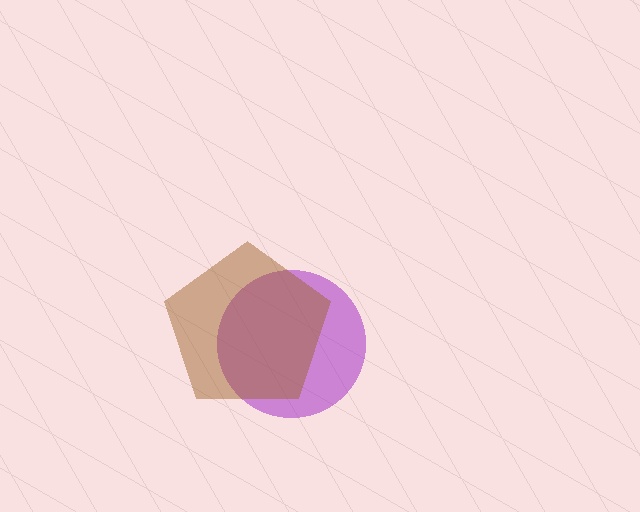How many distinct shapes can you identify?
There are 2 distinct shapes: a purple circle, a brown pentagon.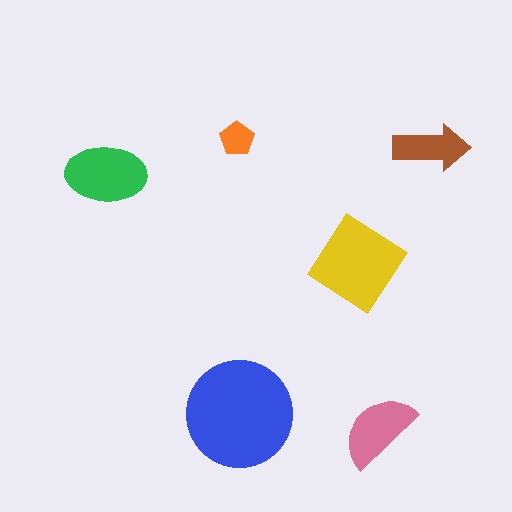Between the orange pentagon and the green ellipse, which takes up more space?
The green ellipse.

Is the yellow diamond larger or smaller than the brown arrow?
Larger.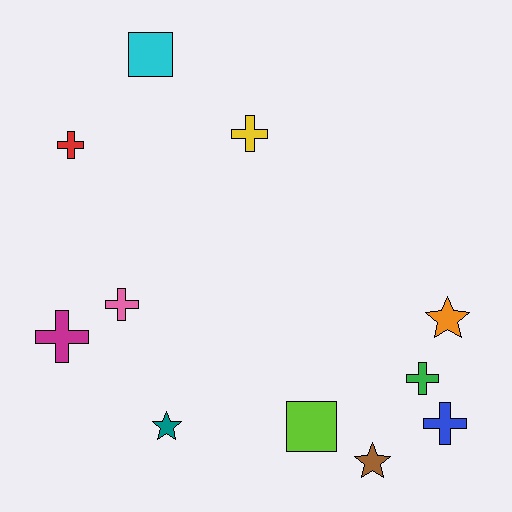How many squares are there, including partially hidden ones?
There are 2 squares.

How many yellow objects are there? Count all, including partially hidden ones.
There is 1 yellow object.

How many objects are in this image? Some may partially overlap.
There are 11 objects.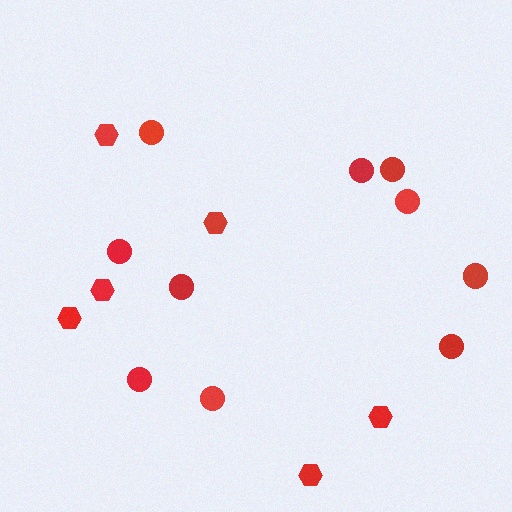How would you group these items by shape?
There are 2 groups: one group of circles (10) and one group of hexagons (6).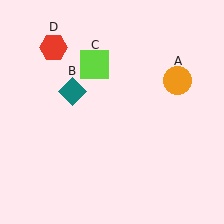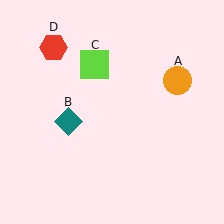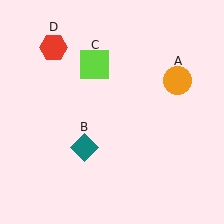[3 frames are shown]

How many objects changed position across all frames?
1 object changed position: teal diamond (object B).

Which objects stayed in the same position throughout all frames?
Orange circle (object A) and lime square (object C) and red hexagon (object D) remained stationary.